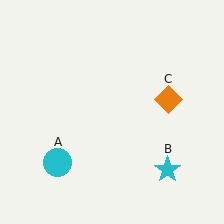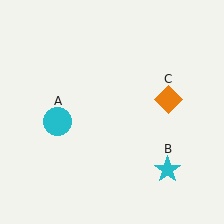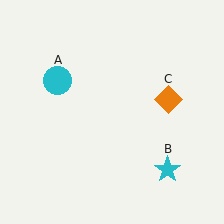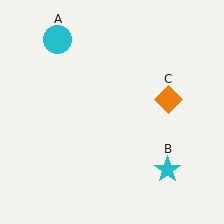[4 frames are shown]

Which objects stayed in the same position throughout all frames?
Cyan star (object B) and orange diamond (object C) remained stationary.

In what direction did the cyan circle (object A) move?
The cyan circle (object A) moved up.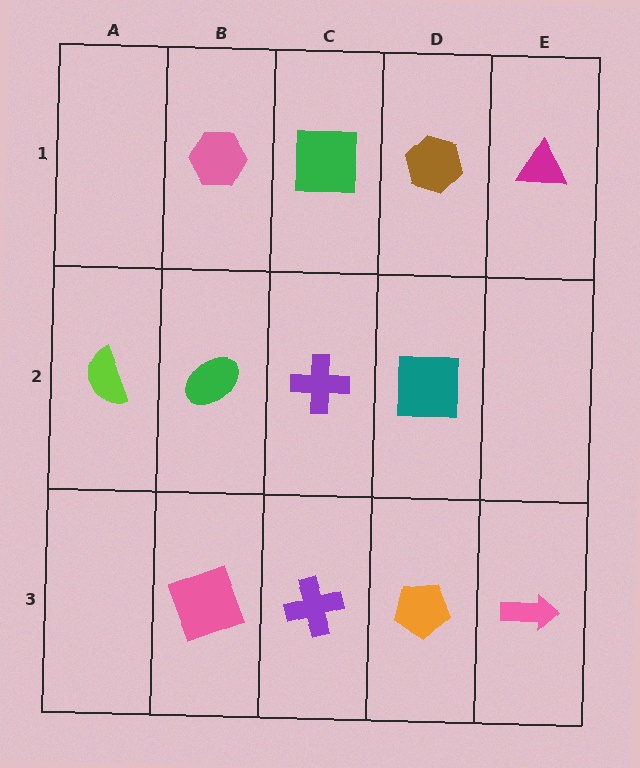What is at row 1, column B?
A pink hexagon.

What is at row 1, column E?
A magenta triangle.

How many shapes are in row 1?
4 shapes.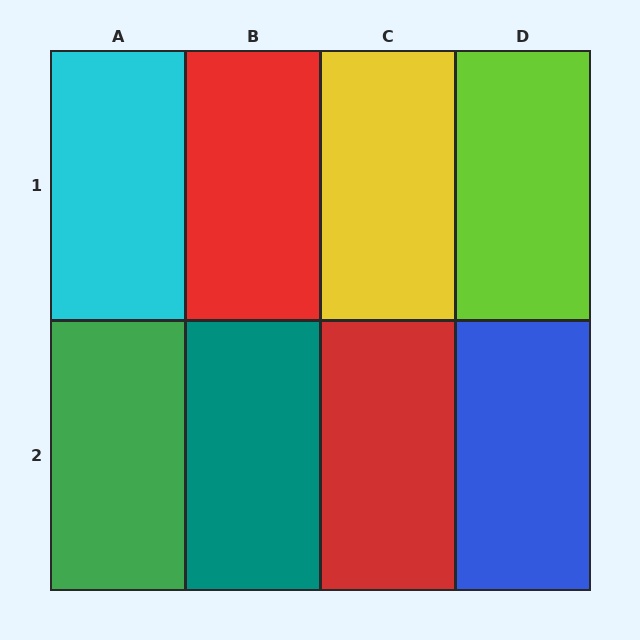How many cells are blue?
1 cell is blue.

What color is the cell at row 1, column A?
Cyan.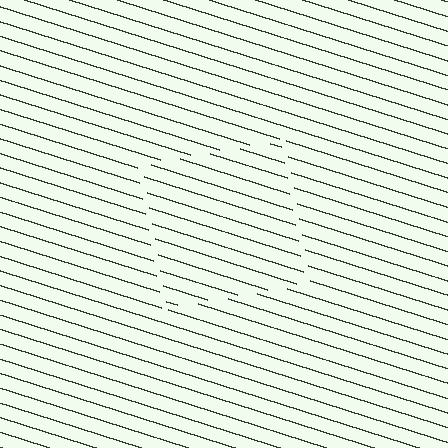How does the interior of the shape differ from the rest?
The interior of the shape contains the same grating, shifted by half a period — the contour is defined by the phase discontinuity where line-ends from the inner and outer gratings abut.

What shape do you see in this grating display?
An illusory square. The interior of the shape contains the same grating, shifted by half a period — the contour is defined by the phase discontinuity where line-ends from the inner and outer gratings abut.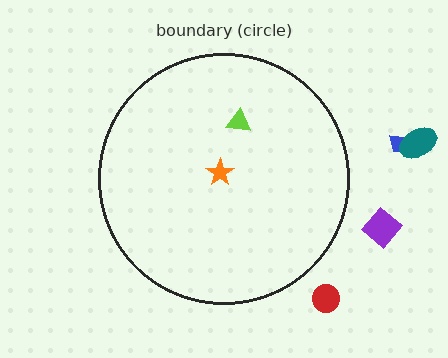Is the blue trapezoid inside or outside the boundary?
Outside.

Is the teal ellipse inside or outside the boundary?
Outside.